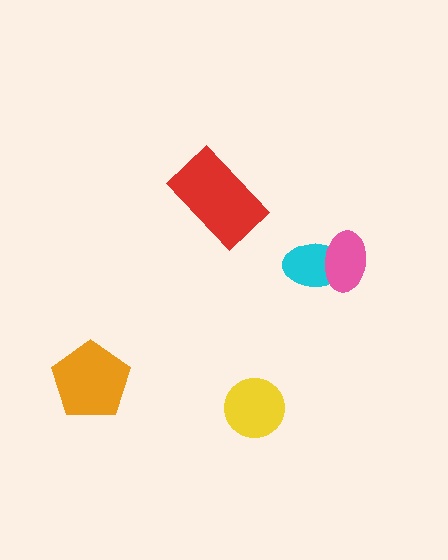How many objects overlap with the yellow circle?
0 objects overlap with the yellow circle.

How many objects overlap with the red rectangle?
0 objects overlap with the red rectangle.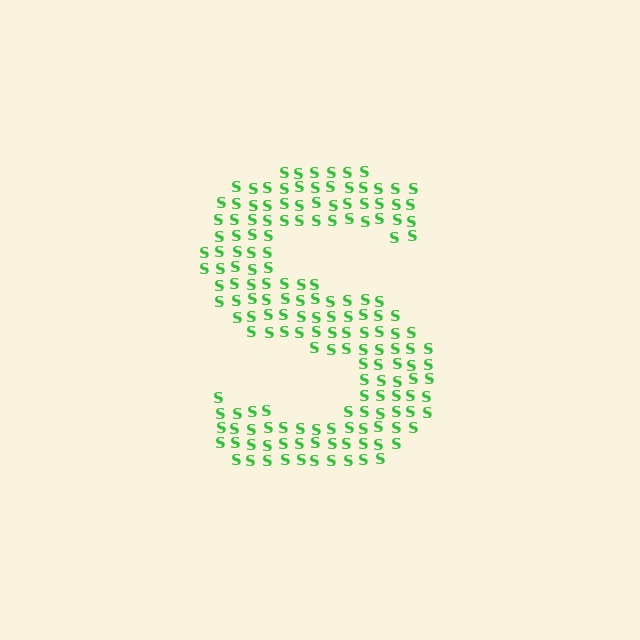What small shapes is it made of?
It is made of small letter S's.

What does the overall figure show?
The overall figure shows the letter S.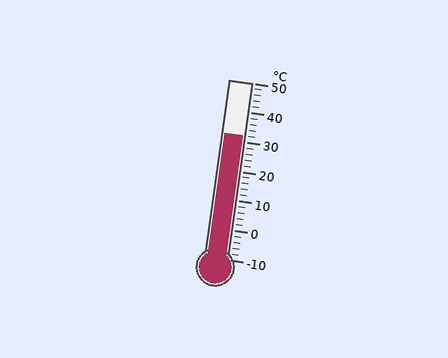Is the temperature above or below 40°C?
The temperature is below 40°C.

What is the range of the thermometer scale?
The thermometer scale ranges from -10°C to 50°C.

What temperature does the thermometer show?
The thermometer shows approximately 32°C.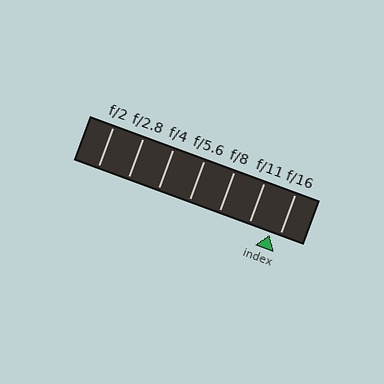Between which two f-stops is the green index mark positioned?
The index mark is between f/11 and f/16.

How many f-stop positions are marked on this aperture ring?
There are 7 f-stop positions marked.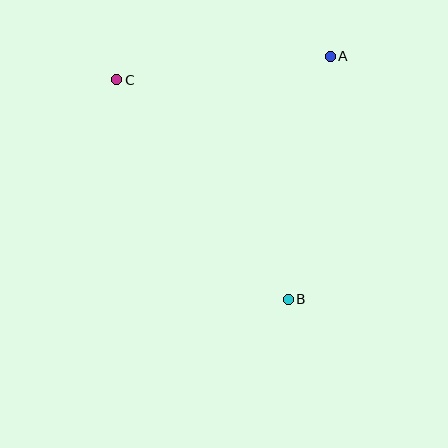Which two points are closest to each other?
Points A and C are closest to each other.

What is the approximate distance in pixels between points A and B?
The distance between A and B is approximately 247 pixels.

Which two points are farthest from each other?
Points B and C are farthest from each other.